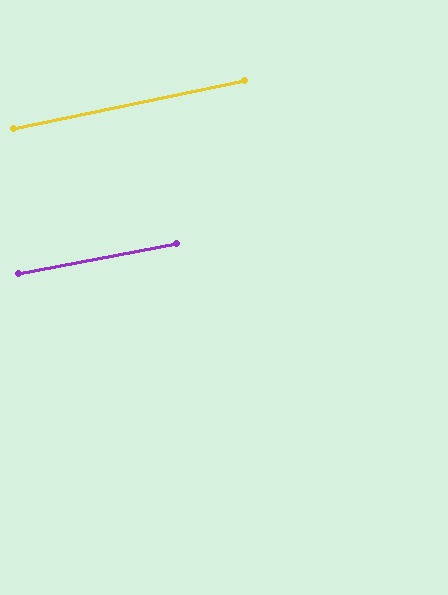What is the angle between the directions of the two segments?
Approximately 1 degree.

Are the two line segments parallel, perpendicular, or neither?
Parallel — their directions differ by only 0.8°.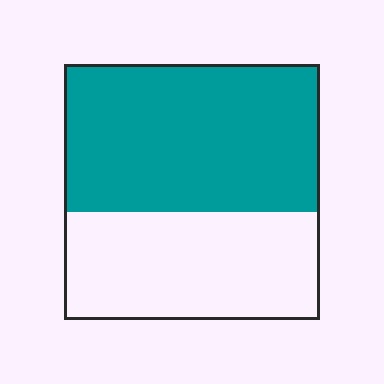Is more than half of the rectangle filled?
Yes.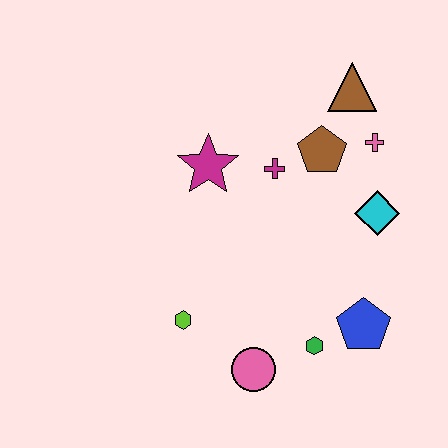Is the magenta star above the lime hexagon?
Yes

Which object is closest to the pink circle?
The green hexagon is closest to the pink circle.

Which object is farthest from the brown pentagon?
The pink circle is farthest from the brown pentagon.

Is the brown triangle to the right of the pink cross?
No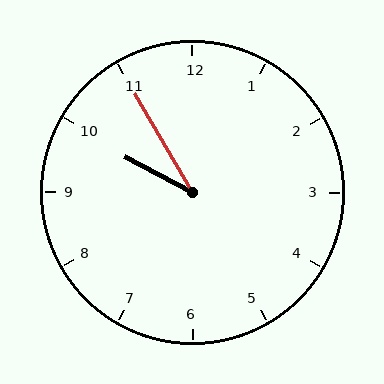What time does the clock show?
9:55.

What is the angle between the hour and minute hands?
Approximately 32 degrees.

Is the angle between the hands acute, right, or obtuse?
It is acute.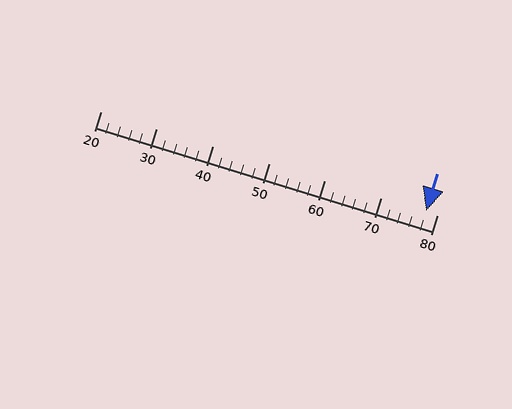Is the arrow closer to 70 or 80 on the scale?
The arrow is closer to 80.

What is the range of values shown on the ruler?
The ruler shows values from 20 to 80.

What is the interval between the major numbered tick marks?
The major tick marks are spaced 10 units apart.